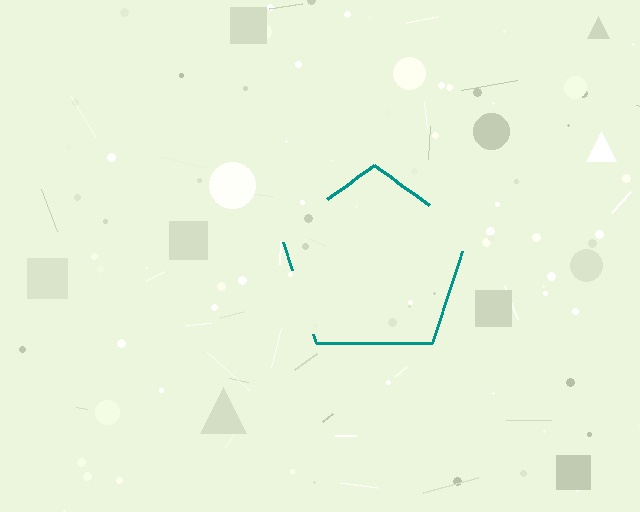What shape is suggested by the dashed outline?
The dashed outline suggests a pentagon.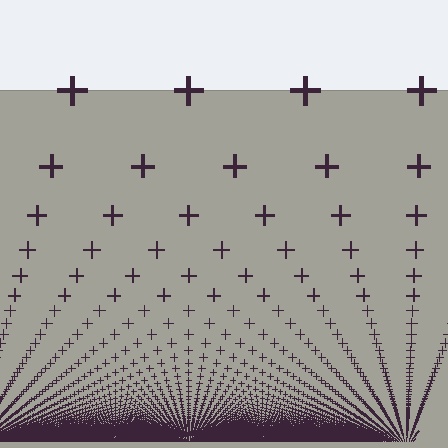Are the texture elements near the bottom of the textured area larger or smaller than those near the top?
Smaller. The gradient is inverted — elements near the bottom are smaller and denser.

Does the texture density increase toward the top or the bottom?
Density increases toward the bottom.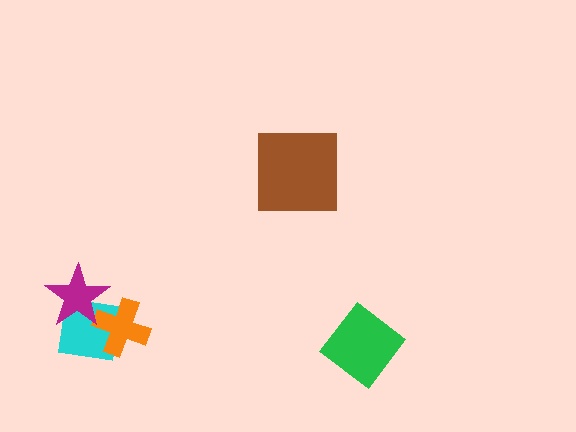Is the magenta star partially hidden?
No, no other shape covers it.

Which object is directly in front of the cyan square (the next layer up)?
The orange cross is directly in front of the cyan square.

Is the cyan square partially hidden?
Yes, it is partially covered by another shape.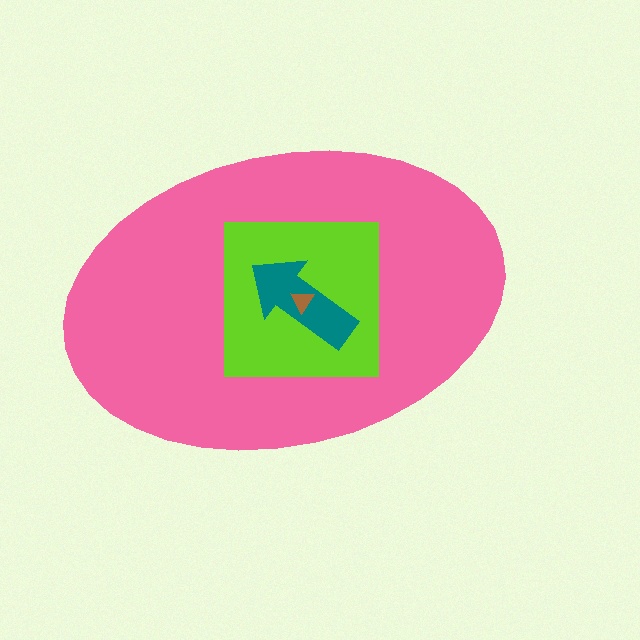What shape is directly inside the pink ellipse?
The lime square.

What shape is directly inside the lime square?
The teal arrow.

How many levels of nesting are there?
4.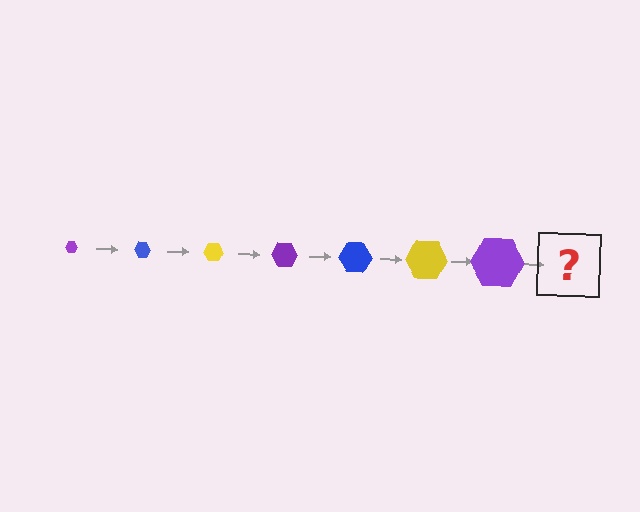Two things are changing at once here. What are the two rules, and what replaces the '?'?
The two rules are that the hexagon grows larger each step and the color cycles through purple, blue, and yellow. The '?' should be a blue hexagon, larger than the previous one.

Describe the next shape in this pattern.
It should be a blue hexagon, larger than the previous one.